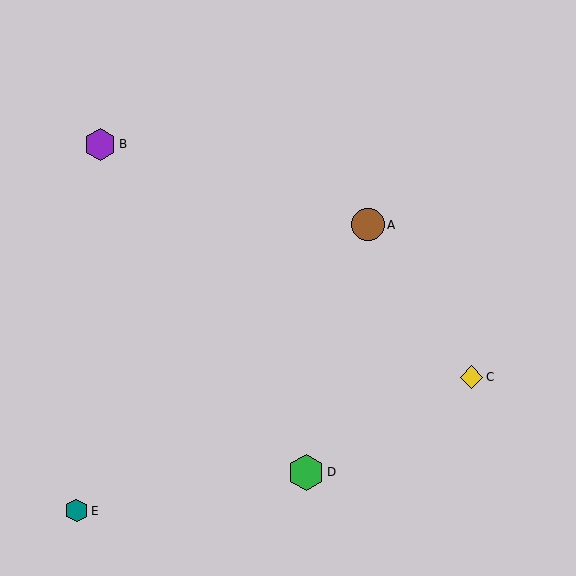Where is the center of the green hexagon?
The center of the green hexagon is at (306, 472).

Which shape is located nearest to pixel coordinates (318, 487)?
The green hexagon (labeled D) at (306, 472) is nearest to that location.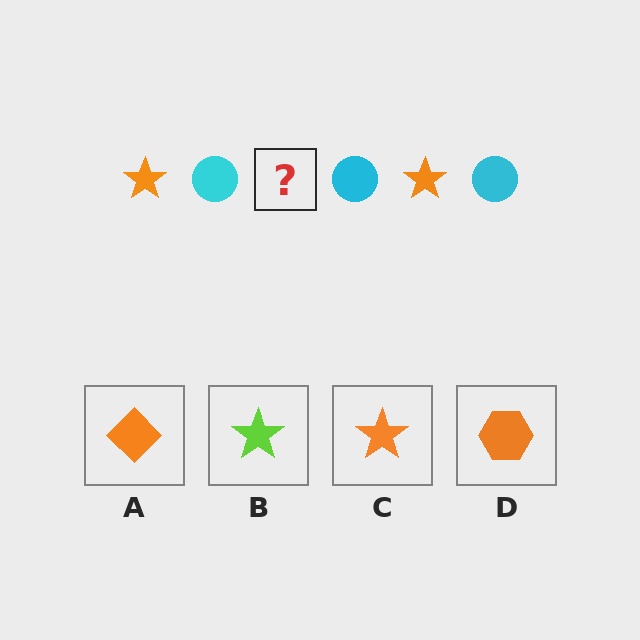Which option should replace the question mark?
Option C.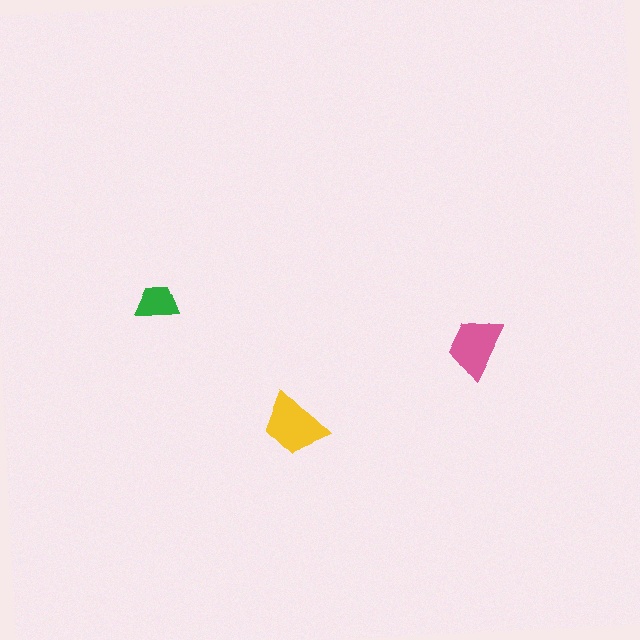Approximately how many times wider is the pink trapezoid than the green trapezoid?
About 1.5 times wider.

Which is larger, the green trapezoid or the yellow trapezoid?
The yellow one.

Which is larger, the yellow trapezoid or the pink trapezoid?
The yellow one.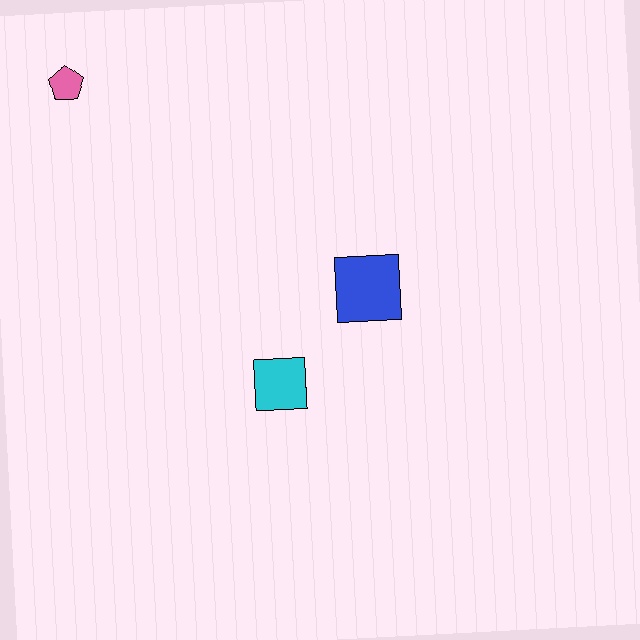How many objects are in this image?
There are 3 objects.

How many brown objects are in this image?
There are no brown objects.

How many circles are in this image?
There are no circles.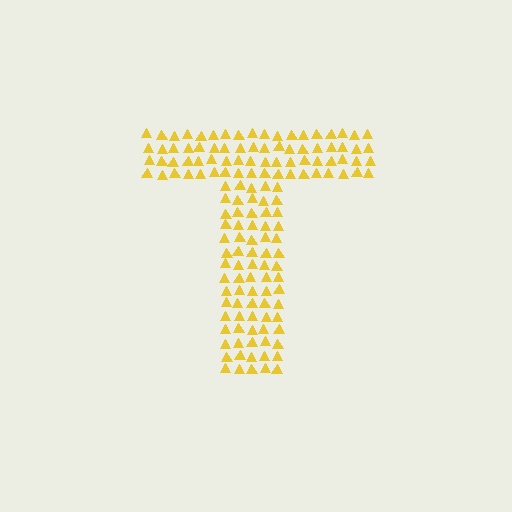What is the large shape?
The large shape is the letter T.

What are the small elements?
The small elements are triangles.